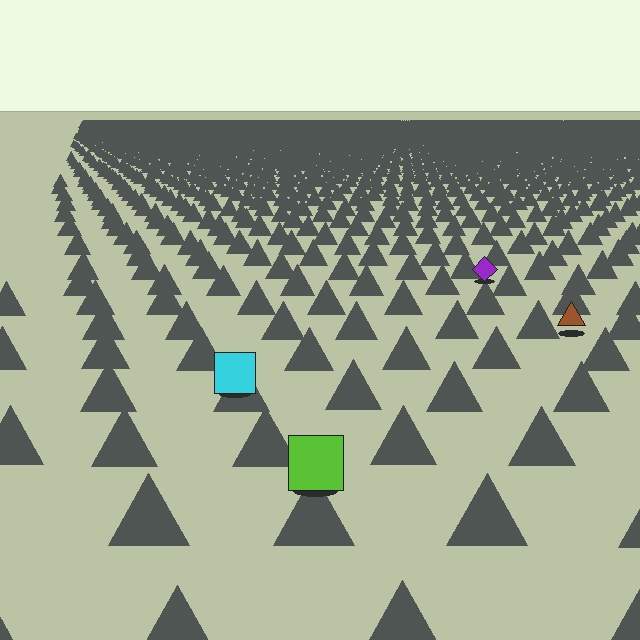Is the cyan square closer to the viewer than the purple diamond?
Yes. The cyan square is closer — you can tell from the texture gradient: the ground texture is coarser near it.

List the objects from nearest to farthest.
From nearest to farthest: the lime square, the cyan square, the brown triangle, the purple diamond.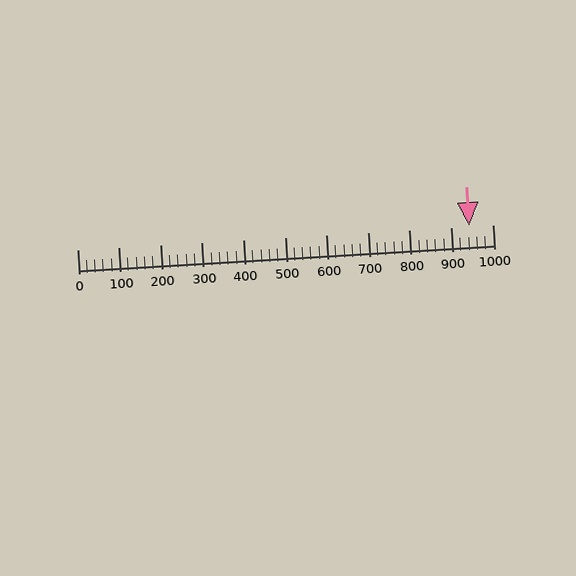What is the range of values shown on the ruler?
The ruler shows values from 0 to 1000.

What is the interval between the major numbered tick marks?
The major tick marks are spaced 100 units apart.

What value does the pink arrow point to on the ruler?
The pink arrow points to approximately 944.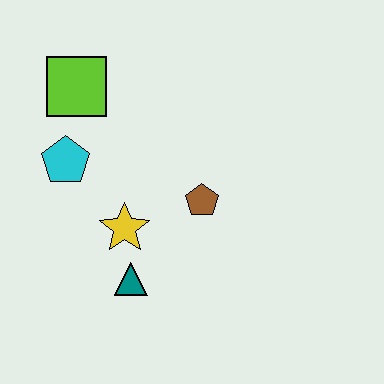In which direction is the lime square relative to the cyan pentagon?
The lime square is above the cyan pentagon.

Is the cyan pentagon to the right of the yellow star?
No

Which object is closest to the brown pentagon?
The yellow star is closest to the brown pentagon.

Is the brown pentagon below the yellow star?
No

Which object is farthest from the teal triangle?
The lime square is farthest from the teal triangle.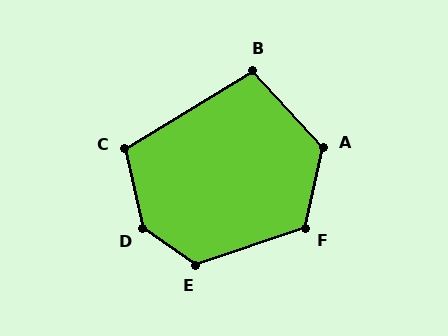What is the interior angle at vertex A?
Approximately 125 degrees (obtuse).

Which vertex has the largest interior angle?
D, at approximately 138 degrees.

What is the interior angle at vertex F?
Approximately 121 degrees (obtuse).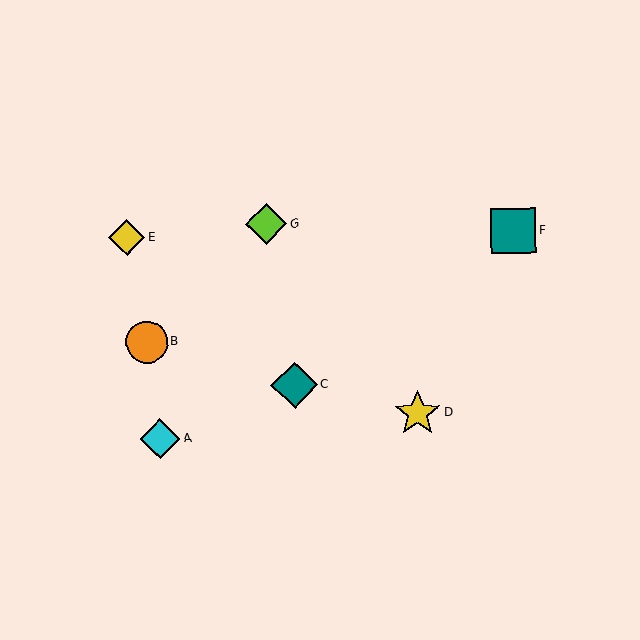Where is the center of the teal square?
The center of the teal square is at (513, 231).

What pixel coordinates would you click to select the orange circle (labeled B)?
Click at (147, 342) to select the orange circle B.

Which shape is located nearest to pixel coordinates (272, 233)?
The lime diamond (labeled G) at (266, 224) is nearest to that location.